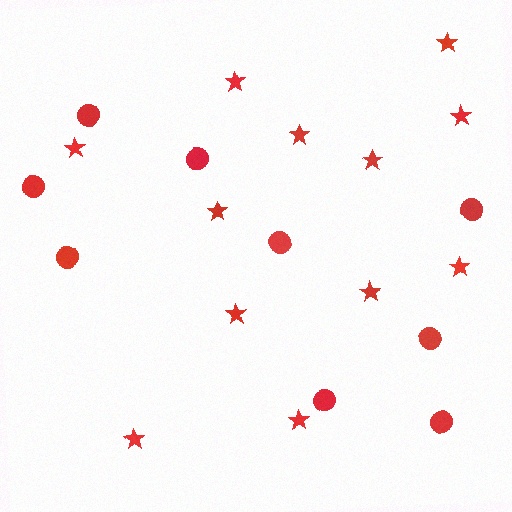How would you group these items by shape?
There are 2 groups: one group of circles (9) and one group of stars (12).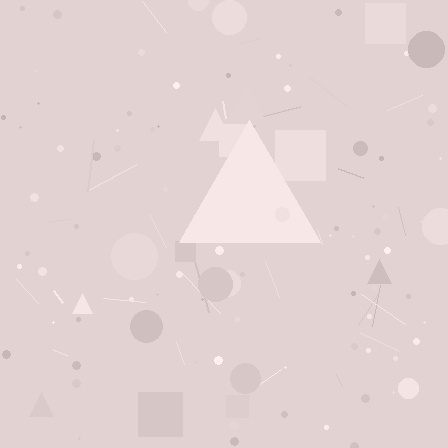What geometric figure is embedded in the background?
A triangle is embedded in the background.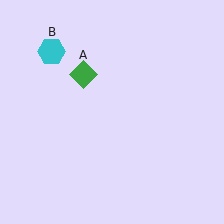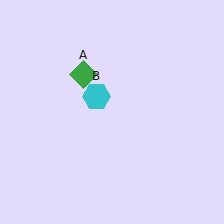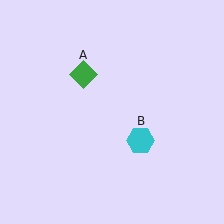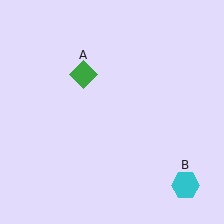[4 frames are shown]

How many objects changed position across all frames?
1 object changed position: cyan hexagon (object B).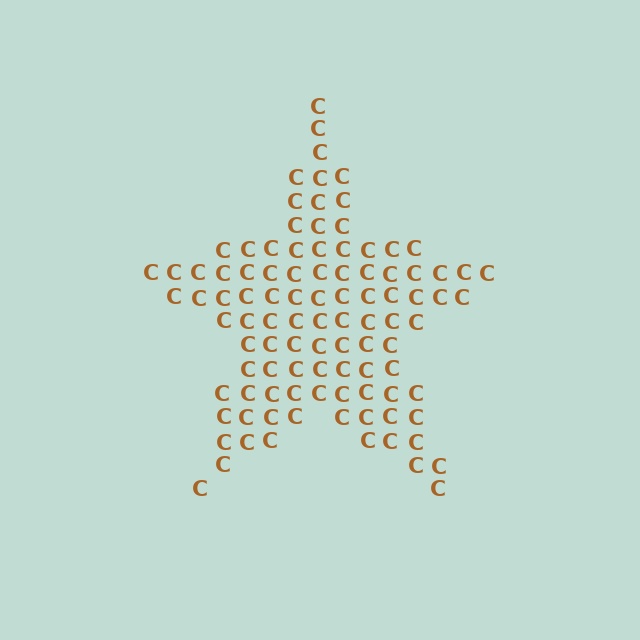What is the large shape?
The large shape is a star.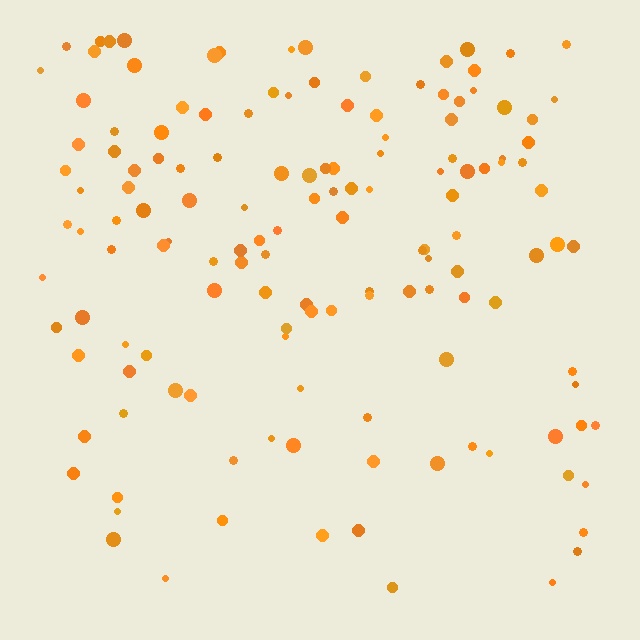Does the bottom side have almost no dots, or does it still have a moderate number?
Still a moderate number, just noticeably fewer than the top.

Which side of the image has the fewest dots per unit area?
The bottom.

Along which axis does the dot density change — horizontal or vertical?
Vertical.